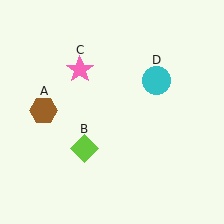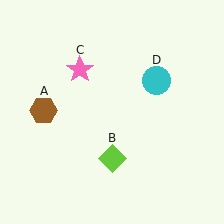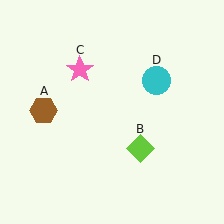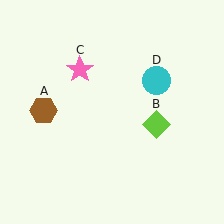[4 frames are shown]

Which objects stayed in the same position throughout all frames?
Brown hexagon (object A) and pink star (object C) and cyan circle (object D) remained stationary.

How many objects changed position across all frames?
1 object changed position: lime diamond (object B).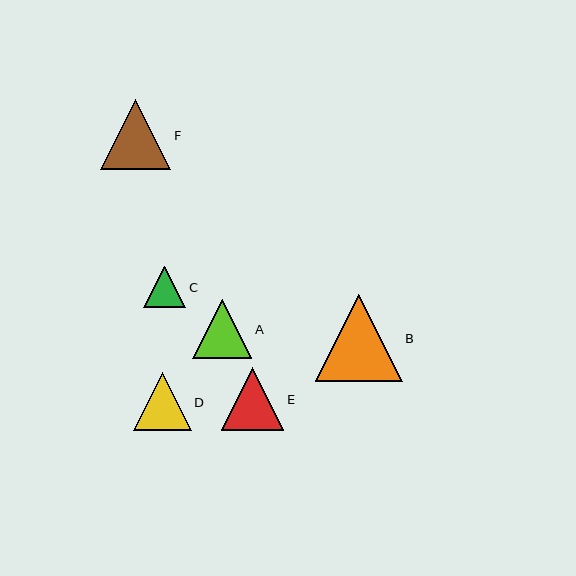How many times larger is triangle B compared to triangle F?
Triangle B is approximately 1.2 times the size of triangle F.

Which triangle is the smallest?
Triangle C is the smallest with a size of approximately 42 pixels.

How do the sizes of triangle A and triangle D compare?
Triangle A and triangle D are approximately the same size.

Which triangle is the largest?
Triangle B is the largest with a size of approximately 87 pixels.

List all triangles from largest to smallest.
From largest to smallest: B, F, E, A, D, C.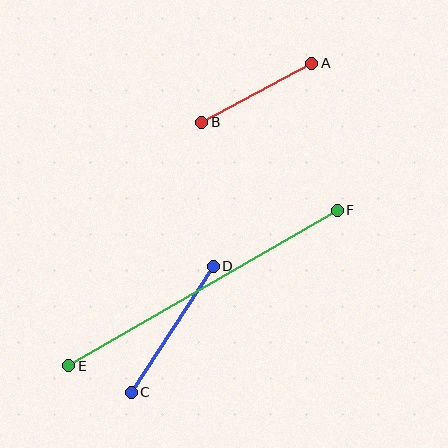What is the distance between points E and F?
The distance is approximately 310 pixels.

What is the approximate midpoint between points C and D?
The midpoint is at approximately (172, 329) pixels.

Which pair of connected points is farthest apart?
Points E and F are farthest apart.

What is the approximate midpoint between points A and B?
The midpoint is at approximately (257, 93) pixels.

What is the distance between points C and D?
The distance is approximately 150 pixels.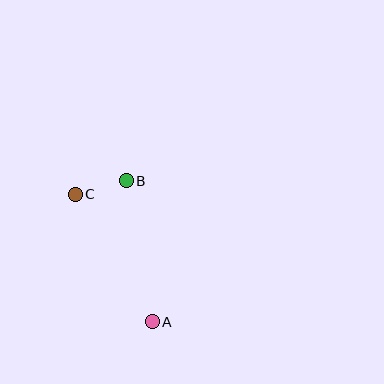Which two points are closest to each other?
Points B and C are closest to each other.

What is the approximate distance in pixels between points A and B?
The distance between A and B is approximately 143 pixels.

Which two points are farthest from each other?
Points A and C are farthest from each other.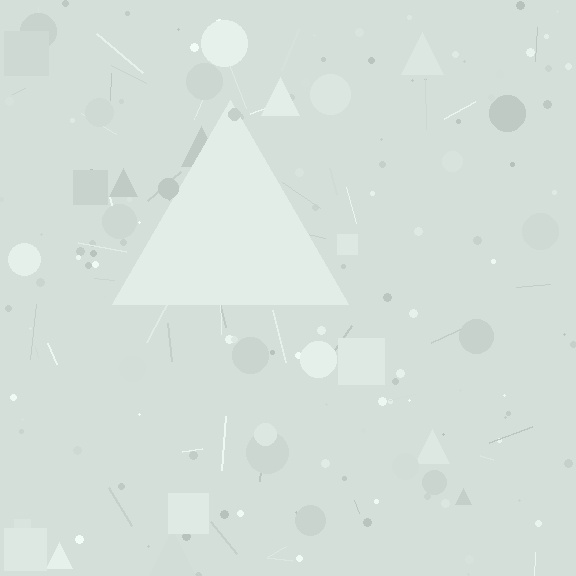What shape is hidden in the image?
A triangle is hidden in the image.